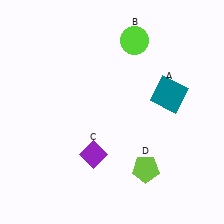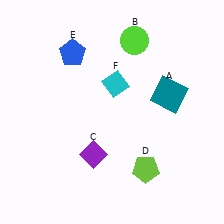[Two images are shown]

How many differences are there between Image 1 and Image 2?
There are 2 differences between the two images.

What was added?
A blue pentagon (E), a cyan diamond (F) were added in Image 2.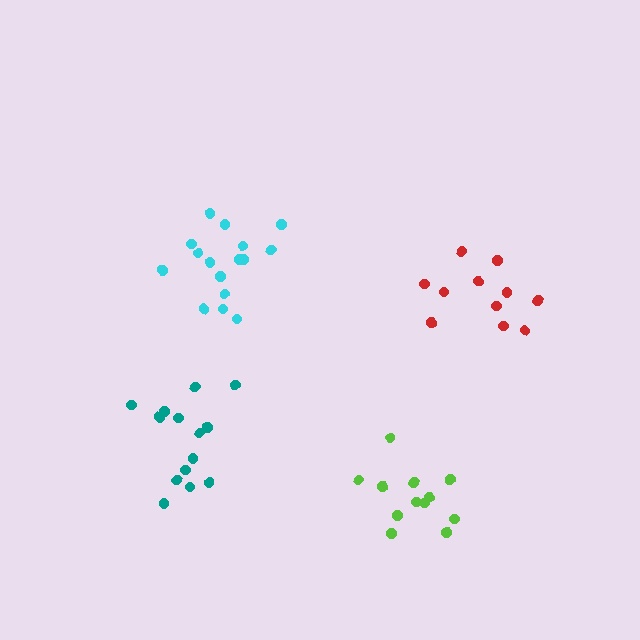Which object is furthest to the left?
The teal cluster is leftmost.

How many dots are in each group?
Group 1: 12 dots, Group 2: 11 dots, Group 3: 14 dots, Group 4: 16 dots (53 total).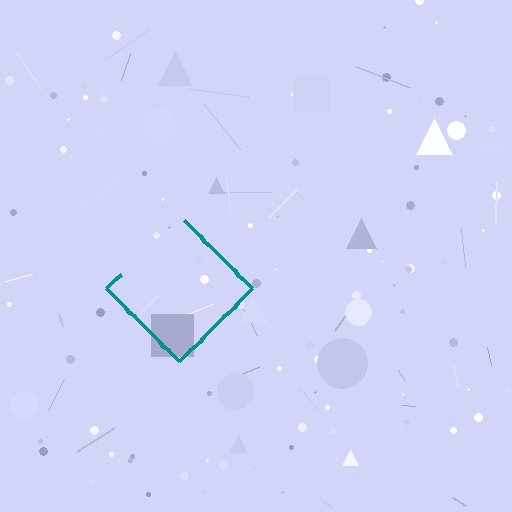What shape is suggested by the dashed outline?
The dashed outline suggests a diamond.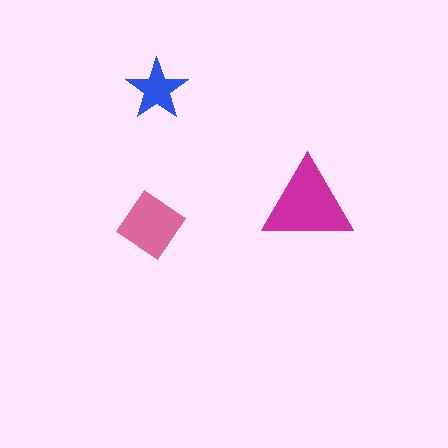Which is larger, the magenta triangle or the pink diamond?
The magenta triangle.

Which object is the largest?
The magenta triangle.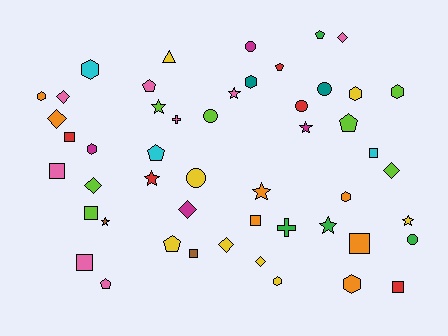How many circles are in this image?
There are 6 circles.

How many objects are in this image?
There are 50 objects.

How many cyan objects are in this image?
There are 3 cyan objects.